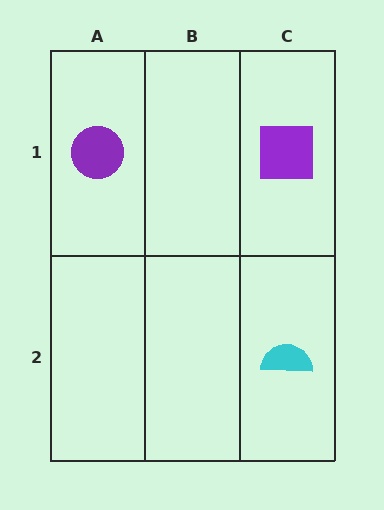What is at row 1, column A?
A purple circle.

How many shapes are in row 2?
1 shape.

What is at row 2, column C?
A cyan semicircle.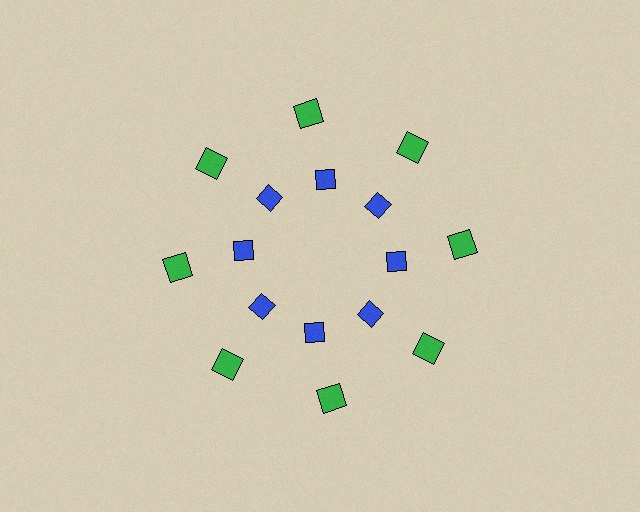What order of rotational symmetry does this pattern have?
This pattern has 8-fold rotational symmetry.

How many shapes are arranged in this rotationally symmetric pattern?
There are 16 shapes, arranged in 8 groups of 2.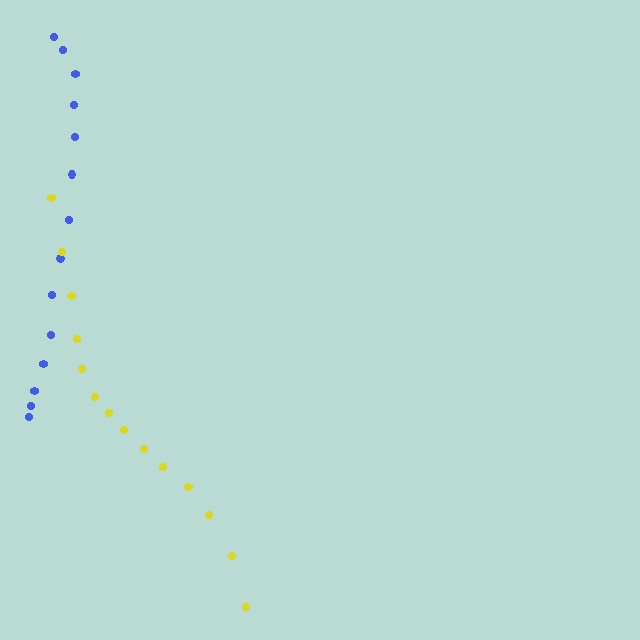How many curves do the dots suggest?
There are 2 distinct paths.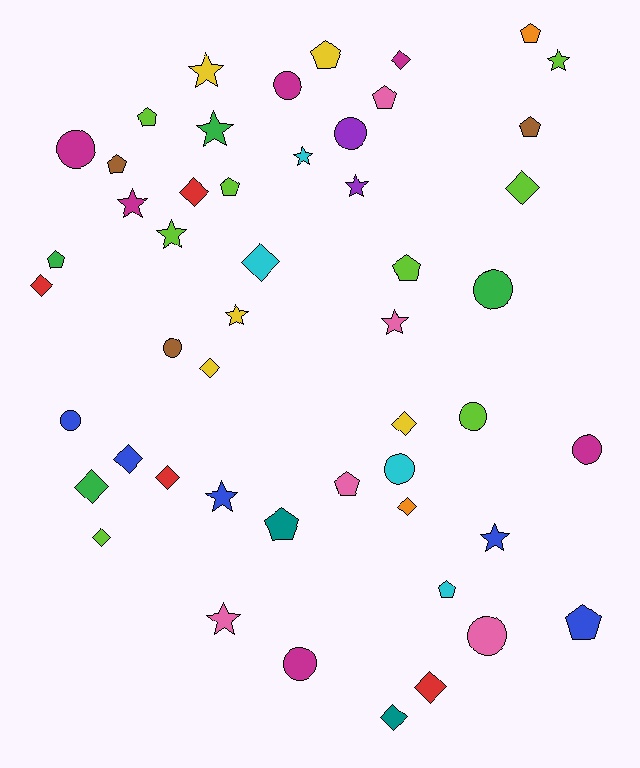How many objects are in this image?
There are 50 objects.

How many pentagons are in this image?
There are 13 pentagons.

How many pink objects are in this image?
There are 5 pink objects.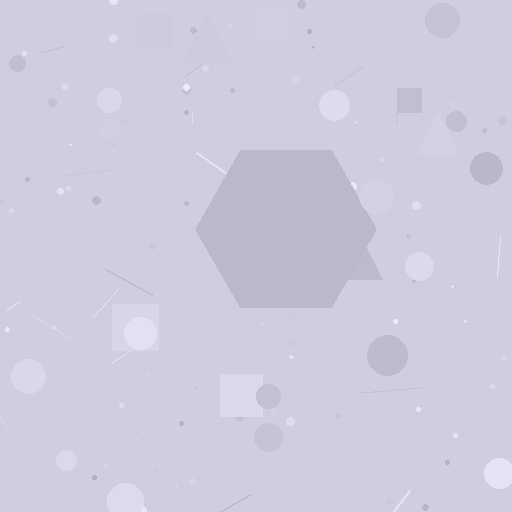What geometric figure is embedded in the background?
A hexagon is embedded in the background.